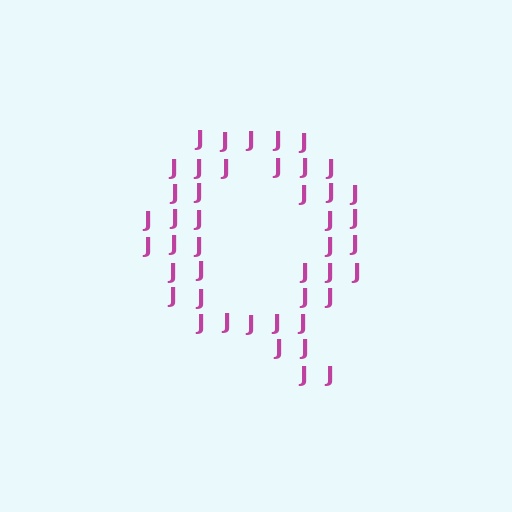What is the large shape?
The large shape is the letter Q.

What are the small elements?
The small elements are letter J's.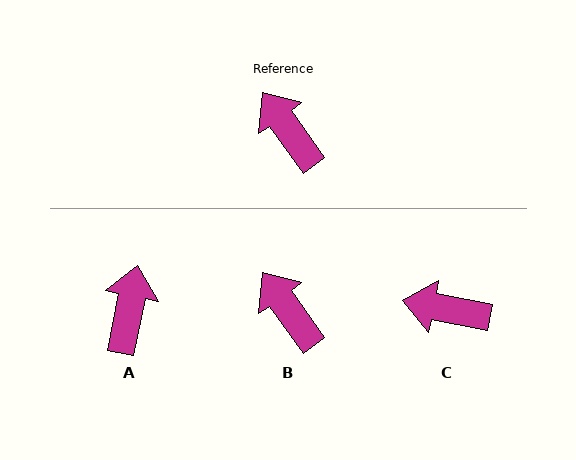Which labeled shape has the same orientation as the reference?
B.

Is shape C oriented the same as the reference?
No, it is off by about 43 degrees.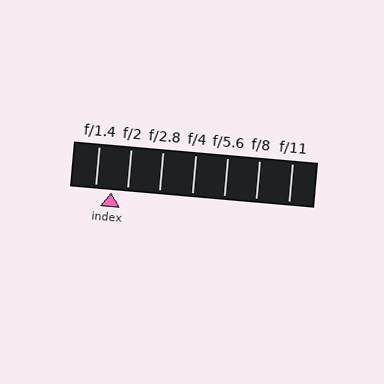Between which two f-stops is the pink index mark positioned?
The index mark is between f/1.4 and f/2.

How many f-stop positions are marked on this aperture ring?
There are 7 f-stop positions marked.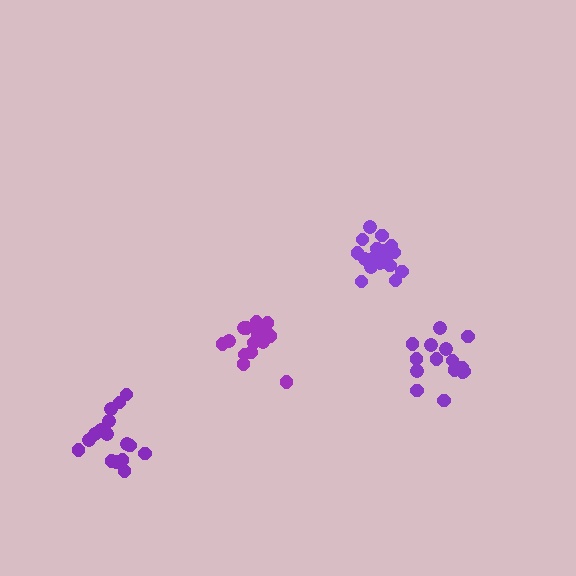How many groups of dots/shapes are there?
There are 4 groups.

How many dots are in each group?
Group 1: 18 dots, Group 2: 18 dots, Group 3: 15 dots, Group 4: 16 dots (67 total).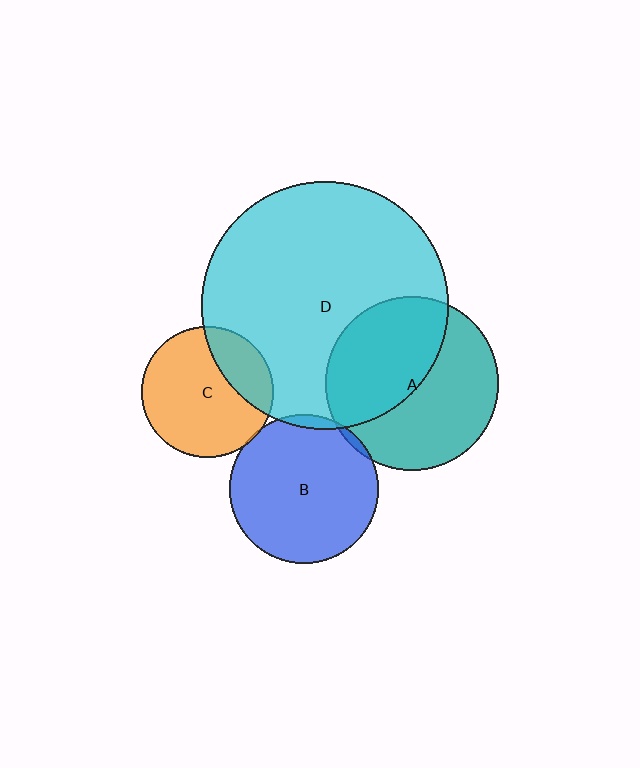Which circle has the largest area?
Circle D (cyan).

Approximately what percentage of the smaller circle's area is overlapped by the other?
Approximately 25%.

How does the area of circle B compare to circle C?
Approximately 1.3 times.